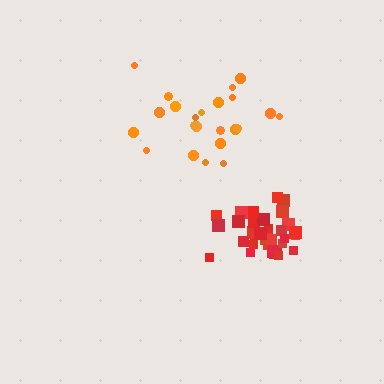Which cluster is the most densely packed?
Red.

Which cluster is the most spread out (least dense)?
Orange.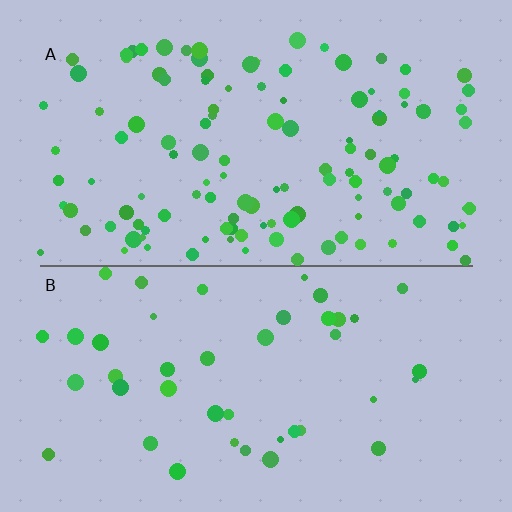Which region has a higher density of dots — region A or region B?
A (the top).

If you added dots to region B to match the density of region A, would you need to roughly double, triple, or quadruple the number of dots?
Approximately triple.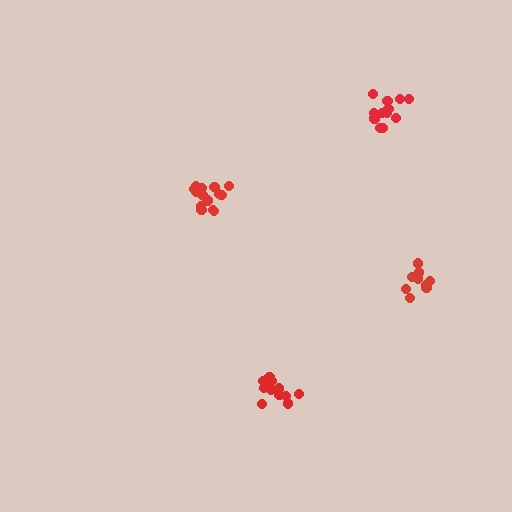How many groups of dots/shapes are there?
There are 4 groups.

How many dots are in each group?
Group 1: 11 dots, Group 2: 13 dots, Group 3: 12 dots, Group 4: 14 dots (50 total).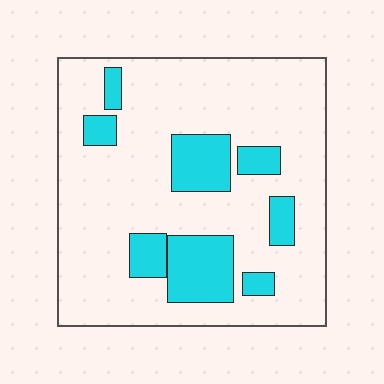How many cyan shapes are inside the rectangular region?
8.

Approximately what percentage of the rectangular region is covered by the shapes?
Approximately 20%.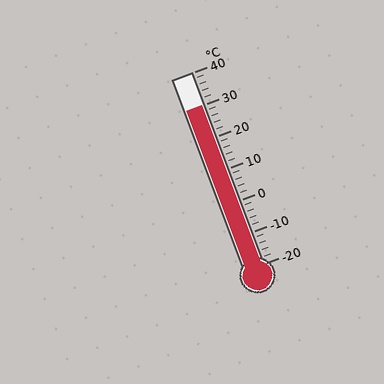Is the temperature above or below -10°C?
The temperature is above -10°C.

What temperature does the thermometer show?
The thermometer shows approximately 30°C.